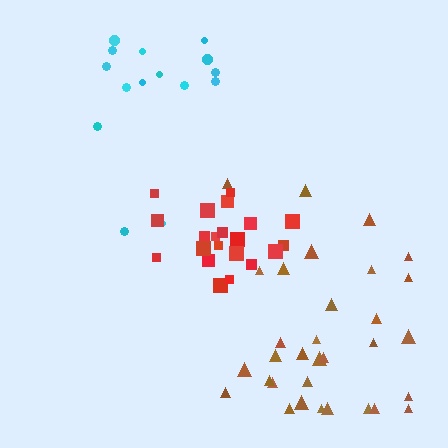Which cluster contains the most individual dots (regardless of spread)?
Brown (32).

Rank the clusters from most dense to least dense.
red, brown, cyan.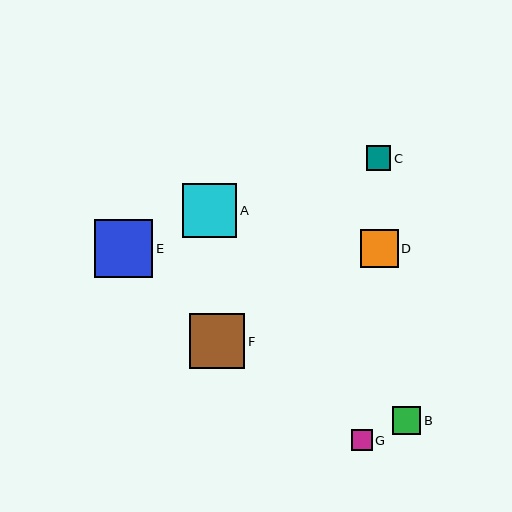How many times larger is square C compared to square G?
Square C is approximately 1.2 times the size of square G.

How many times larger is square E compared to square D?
Square E is approximately 1.5 times the size of square D.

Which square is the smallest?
Square G is the smallest with a size of approximately 21 pixels.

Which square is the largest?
Square E is the largest with a size of approximately 58 pixels.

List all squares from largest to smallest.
From largest to smallest: E, F, A, D, B, C, G.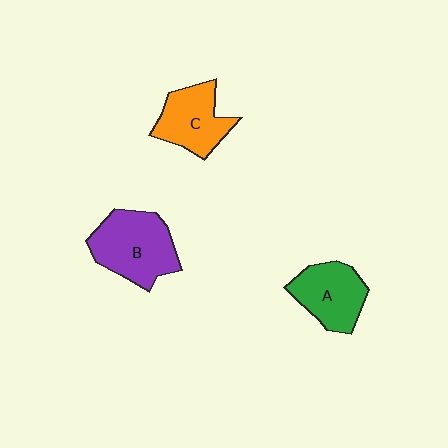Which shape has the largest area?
Shape B (purple).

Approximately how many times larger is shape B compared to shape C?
Approximately 1.3 times.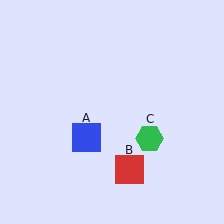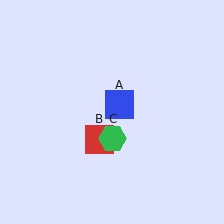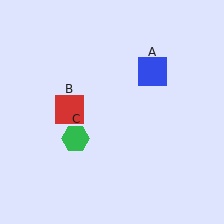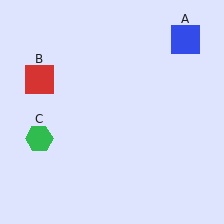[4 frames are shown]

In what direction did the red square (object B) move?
The red square (object B) moved up and to the left.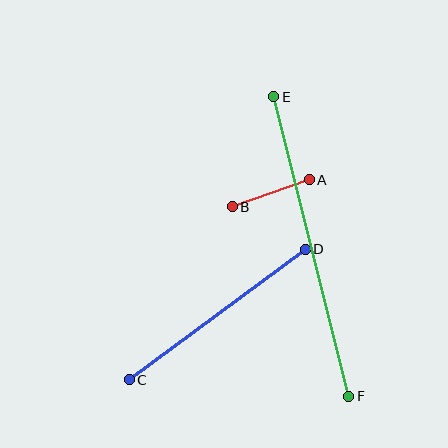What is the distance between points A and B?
The distance is approximately 81 pixels.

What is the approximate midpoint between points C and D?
The midpoint is at approximately (217, 315) pixels.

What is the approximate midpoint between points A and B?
The midpoint is at approximately (271, 193) pixels.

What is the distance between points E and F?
The distance is approximately 309 pixels.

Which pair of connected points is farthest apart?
Points E and F are farthest apart.